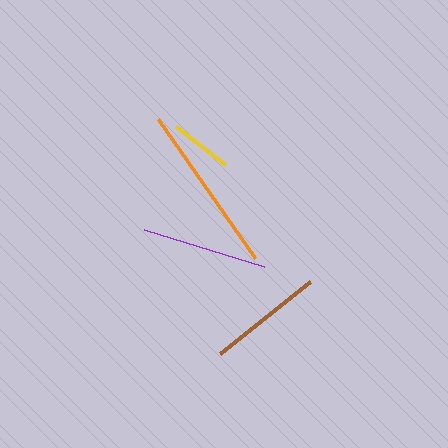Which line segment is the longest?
The orange line is the longest at approximately 169 pixels.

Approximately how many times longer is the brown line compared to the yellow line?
The brown line is approximately 1.9 times the length of the yellow line.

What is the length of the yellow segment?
The yellow segment is approximately 62 pixels long.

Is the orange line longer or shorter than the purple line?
The orange line is longer than the purple line.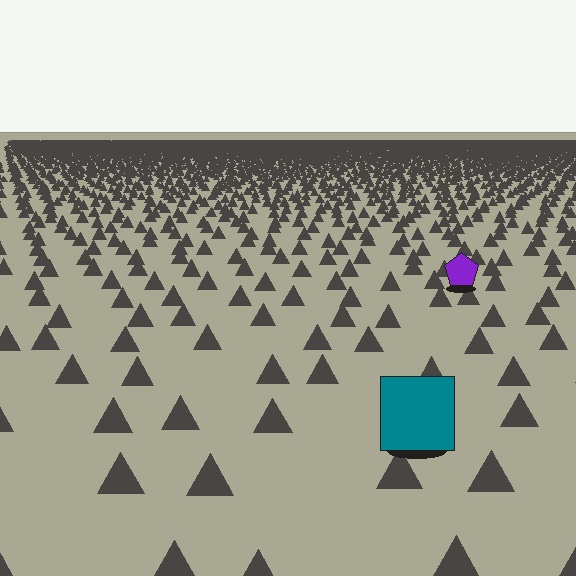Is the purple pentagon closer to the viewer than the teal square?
No. The teal square is closer — you can tell from the texture gradient: the ground texture is coarser near it.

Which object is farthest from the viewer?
The purple pentagon is farthest from the viewer. It appears smaller and the ground texture around it is denser.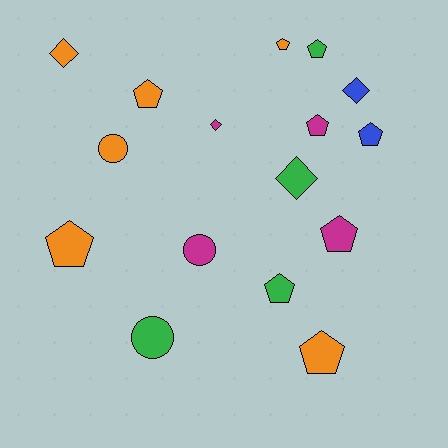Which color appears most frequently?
Orange, with 6 objects.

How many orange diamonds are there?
There is 1 orange diamond.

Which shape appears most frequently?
Pentagon, with 9 objects.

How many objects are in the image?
There are 16 objects.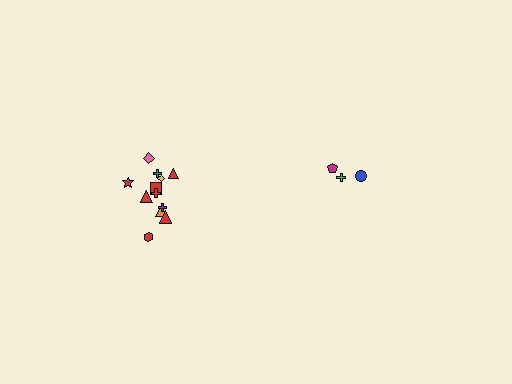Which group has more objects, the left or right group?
The left group.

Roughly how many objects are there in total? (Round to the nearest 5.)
Roughly 15 objects in total.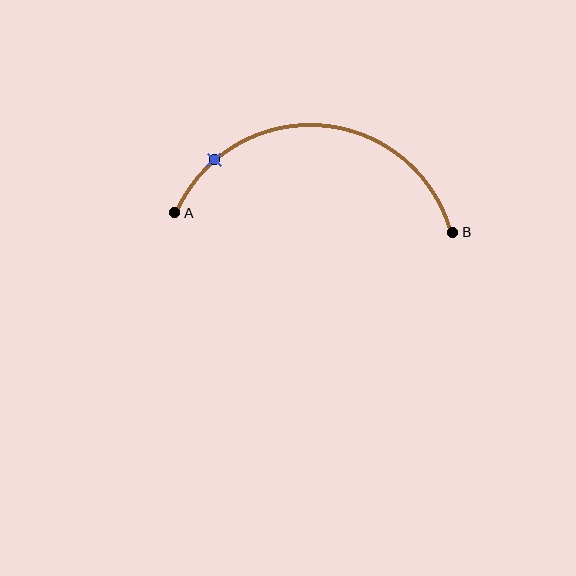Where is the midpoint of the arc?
The arc midpoint is the point on the curve farthest from the straight line joining A and B. It sits above that line.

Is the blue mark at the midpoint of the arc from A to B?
No. The blue mark lies on the arc but is closer to endpoint A. The arc midpoint would be at the point on the curve equidistant along the arc from both A and B.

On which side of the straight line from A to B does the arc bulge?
The arc bulges above the straight line connecting A and B.